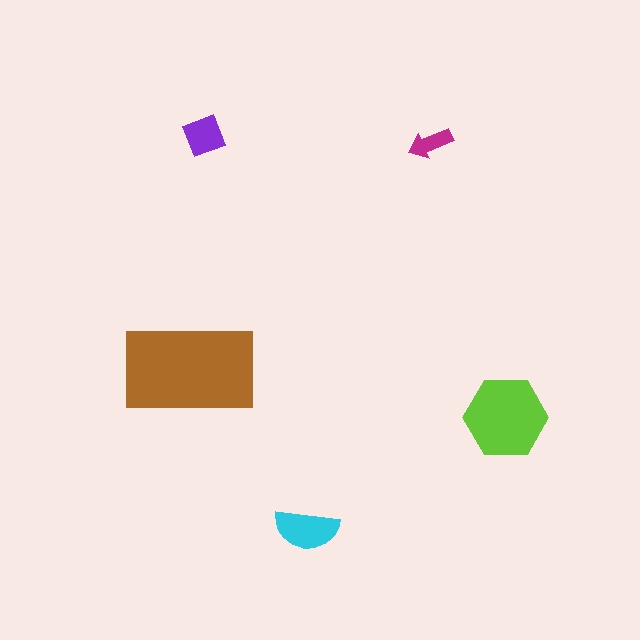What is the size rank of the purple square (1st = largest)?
4th.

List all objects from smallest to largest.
The magenta arrow, the purple square, the cyan semicircle, the lime hexagon, the brown rectangle.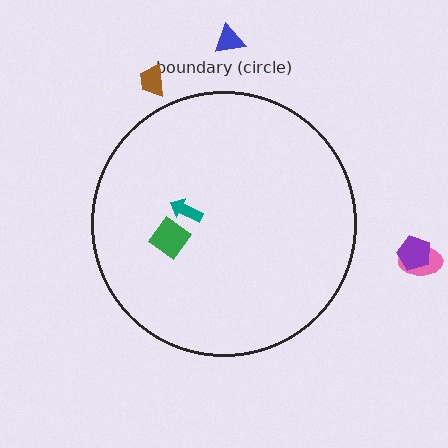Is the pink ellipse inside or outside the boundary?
Outside.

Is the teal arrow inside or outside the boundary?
Inside.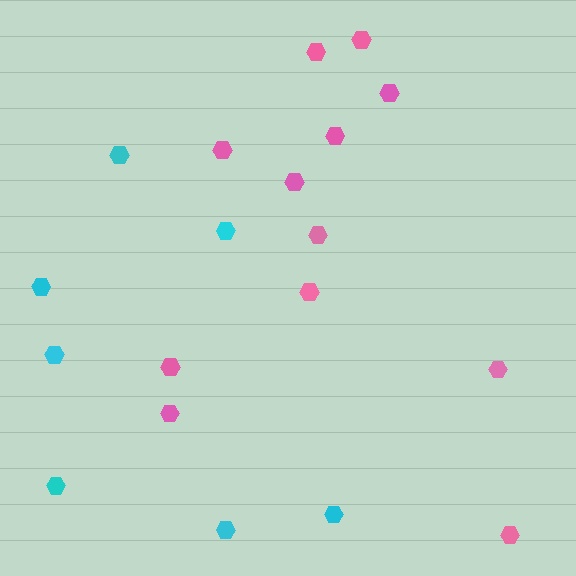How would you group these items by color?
There are 2 groups: one group of cyan hexagons (7) and one group of pink hexagons (12).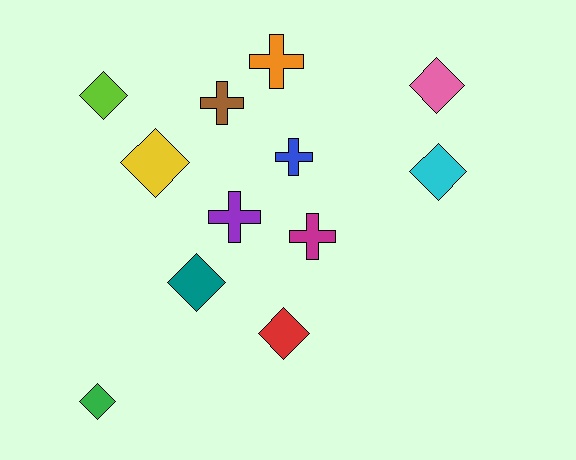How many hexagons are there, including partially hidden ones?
There are no hexagons.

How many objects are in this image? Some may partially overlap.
There are 12 objects.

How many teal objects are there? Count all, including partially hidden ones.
There is 1 teal object.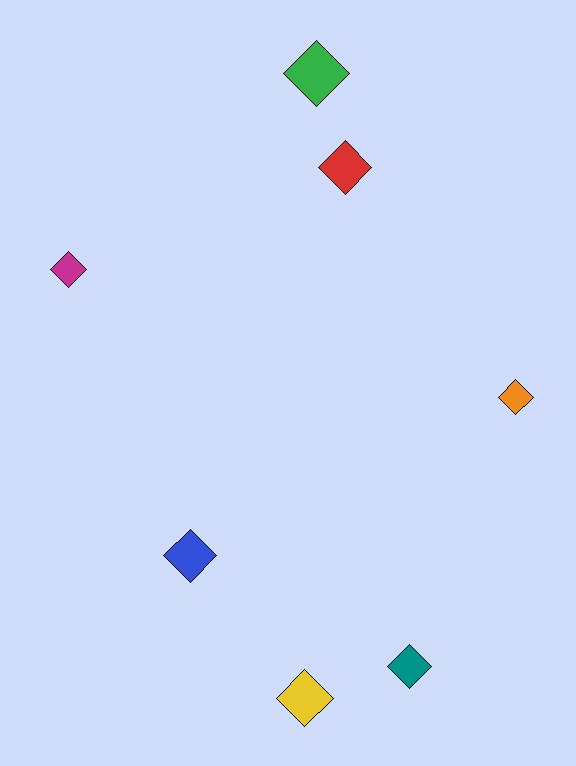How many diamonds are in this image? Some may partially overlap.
There are 7 diamonds.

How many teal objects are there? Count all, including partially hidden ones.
There is 1 teal object.